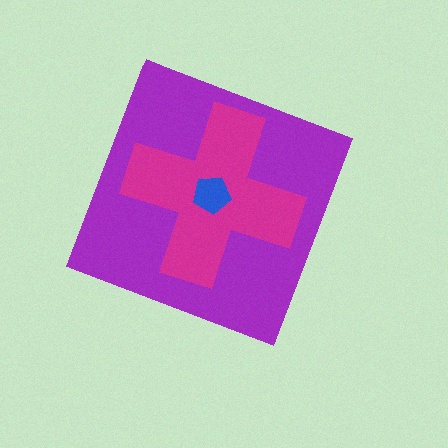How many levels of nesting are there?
3.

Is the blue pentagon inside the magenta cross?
Yes.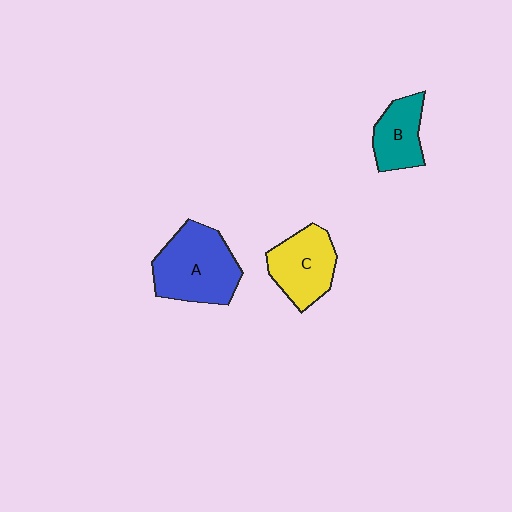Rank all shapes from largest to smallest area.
From largest to smallest: A (blue), C (yellow), B (teal).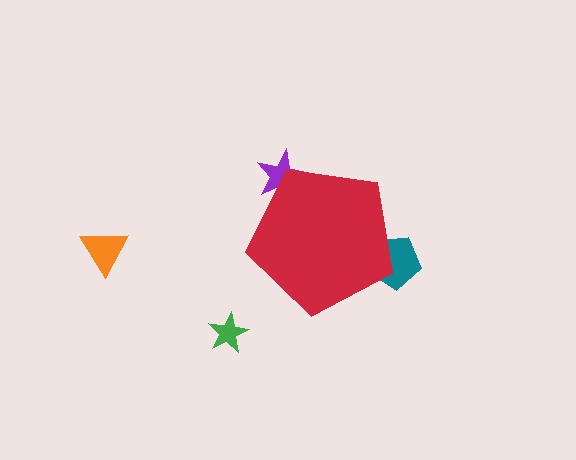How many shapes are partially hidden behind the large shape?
2 shapes are partially hidden.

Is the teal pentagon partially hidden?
Yes, the teal pentagon is partially hidden behind the red pentagon.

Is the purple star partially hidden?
Yes, the purple star is partially hidden behind the red pentagon.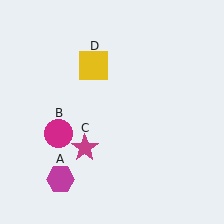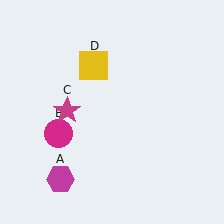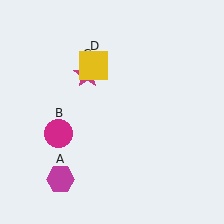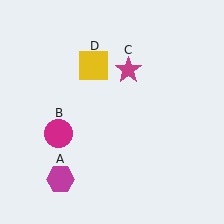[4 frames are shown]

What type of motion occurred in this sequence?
The magenta star (object C) rotated clockwise around the center of the scene.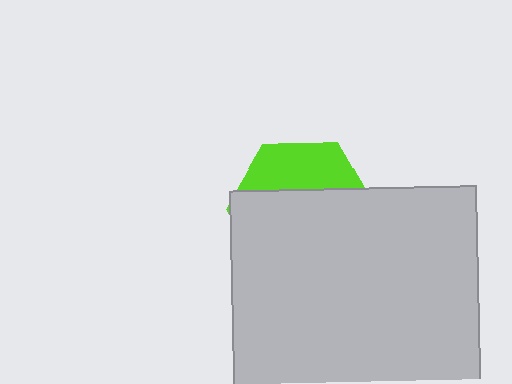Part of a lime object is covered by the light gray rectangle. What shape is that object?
It is a hexagon.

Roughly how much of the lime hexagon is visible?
A small part of it is visible (roughly 32%).